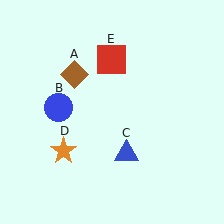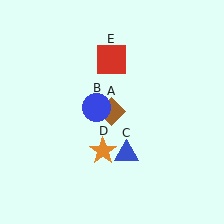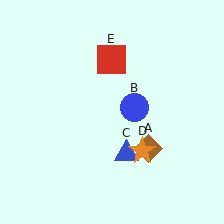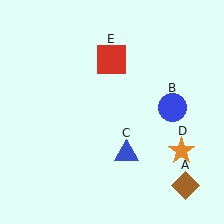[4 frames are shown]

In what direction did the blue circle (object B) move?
The blue circle (object B) moved right.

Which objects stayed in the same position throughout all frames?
Blue triangle (object C) and red square (object E) remained stationary.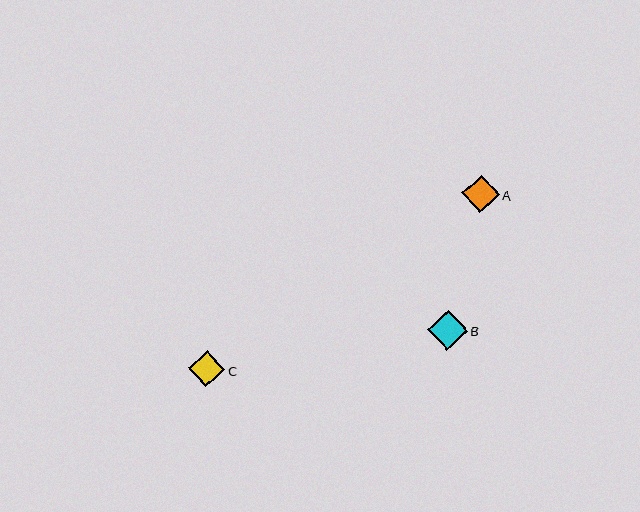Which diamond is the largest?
Diamond B is the largest with a size of approximately 40 pixels.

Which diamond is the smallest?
Diamond C is the smallest with a size of approximately 36 pixels.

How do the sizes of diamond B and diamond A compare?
Diamond B and diamond A are approximately the same size.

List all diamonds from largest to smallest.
From largest to smallest: B, A, C.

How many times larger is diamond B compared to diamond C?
Diamond B is approximately 1.1 times the size of diamond C.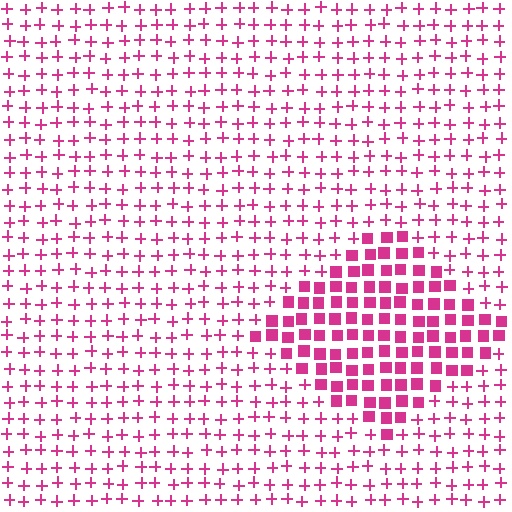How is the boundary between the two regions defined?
The boundary is defined by a change in element shape: squares inside vs. plus signs outside. All elements share the same color and spacing.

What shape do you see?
I see a diamond.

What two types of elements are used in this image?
The image uses squares inside the diamond region and plus signs outside it.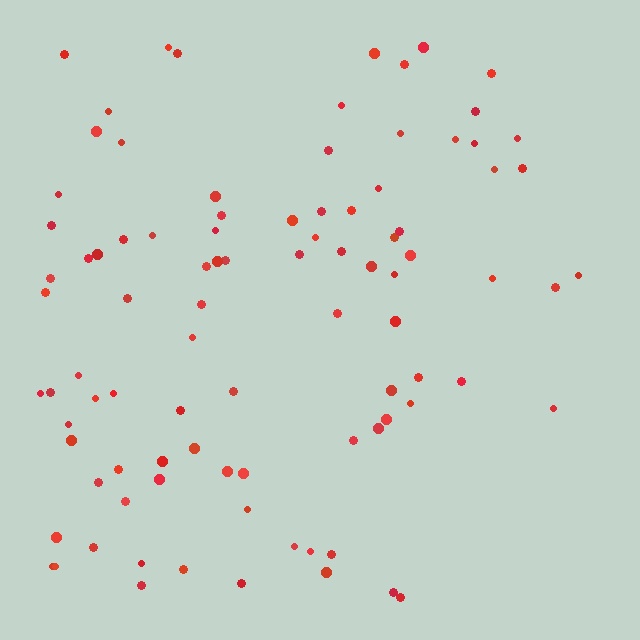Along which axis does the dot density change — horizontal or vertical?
Horizontal.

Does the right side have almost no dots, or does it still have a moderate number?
Still a moderate number, just noticeably fewer than the left.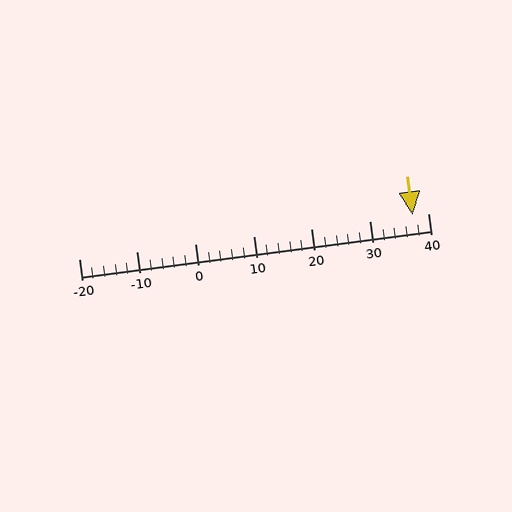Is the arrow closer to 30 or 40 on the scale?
The arrow is closer to 40.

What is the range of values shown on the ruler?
The ruler shows values from -20 to 40.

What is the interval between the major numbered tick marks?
The major tick marks are spaced 10 units apart.